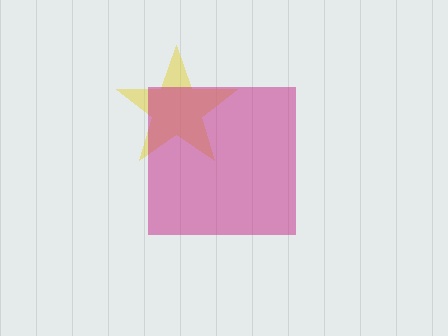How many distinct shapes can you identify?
There are 2 distinct shapes: a yellow star, a magenta square.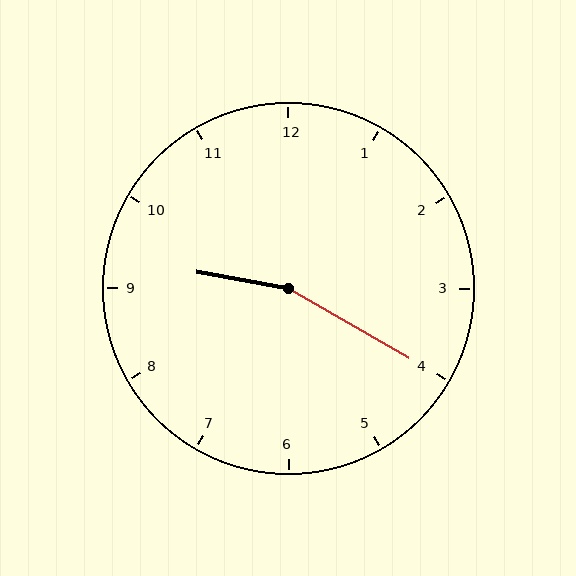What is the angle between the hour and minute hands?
Approximately 160 degrees.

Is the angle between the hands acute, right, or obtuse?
It is obtuse.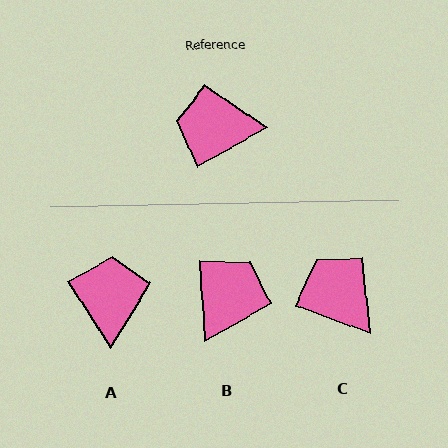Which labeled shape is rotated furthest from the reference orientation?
B, about 115 degrees away.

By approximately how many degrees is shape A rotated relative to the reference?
Approximately 86 degrees clockwise.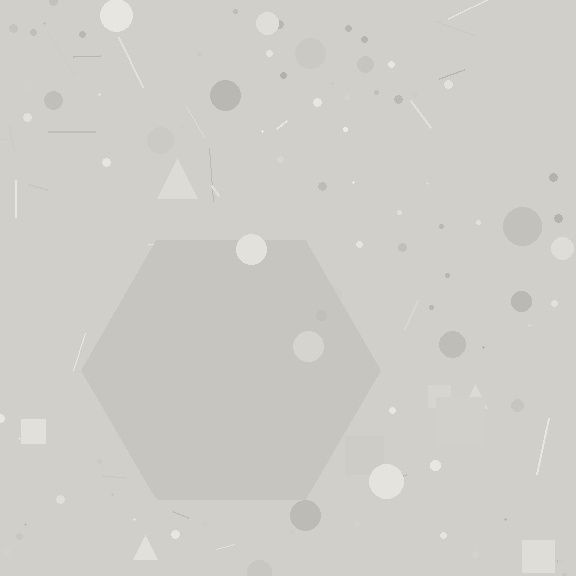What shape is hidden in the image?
A hexagon is hidden in the image.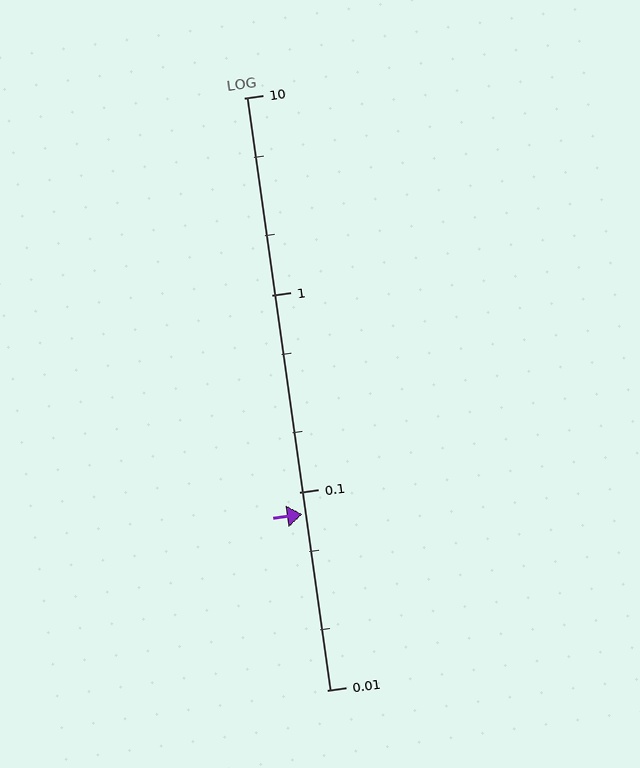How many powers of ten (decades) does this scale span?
The scale spans 3 decades, from 0.01 to 10.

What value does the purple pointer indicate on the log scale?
The pointer indicates approximately 0.078.